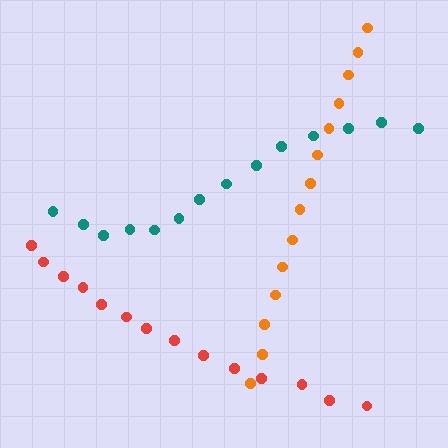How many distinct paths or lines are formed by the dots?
There are 3 distinct paths.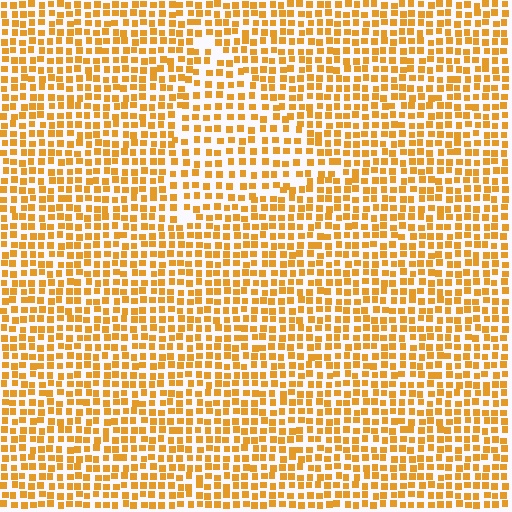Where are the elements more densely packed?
The elements are more densely packed outside the triangle boundary.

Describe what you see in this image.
The image contains small orange elements arranged at two different densities. A triangle-shaped region is visible where the elements are less densely packed than the surrounding area.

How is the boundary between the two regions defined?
The boundary is defined by a change in element density (approximately 1.5x ratio). All elements are the same color, size, and shape.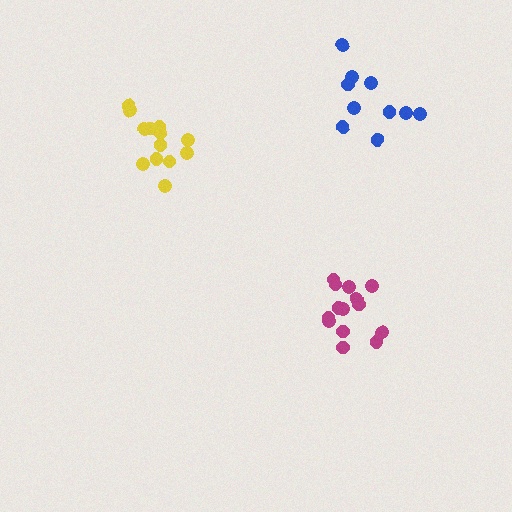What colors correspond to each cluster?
The clusters are colored: magenta, yellow, blue.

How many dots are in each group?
Group 1: 14 dots, Group 2: 13 dots, Group 3: 10 dots (37 total).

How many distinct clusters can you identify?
There are 3 distinct clusters.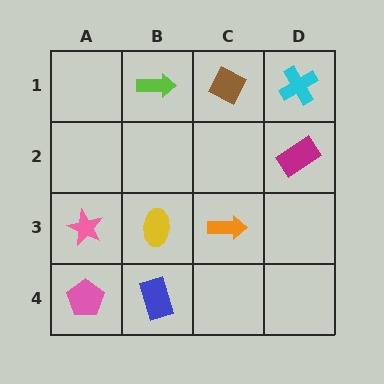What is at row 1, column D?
A cyan cross.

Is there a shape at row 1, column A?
No, that cell is empty.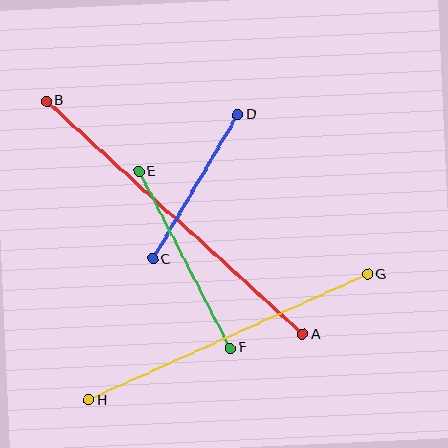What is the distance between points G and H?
The distance is approximately 306 pixels.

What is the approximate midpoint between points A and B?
The midpoint is at approximately (174, 218) pixels.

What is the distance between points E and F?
The distance is approximately 199 pixels.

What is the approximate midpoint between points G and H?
The midpoint is at approximately (228, 337) pixels.